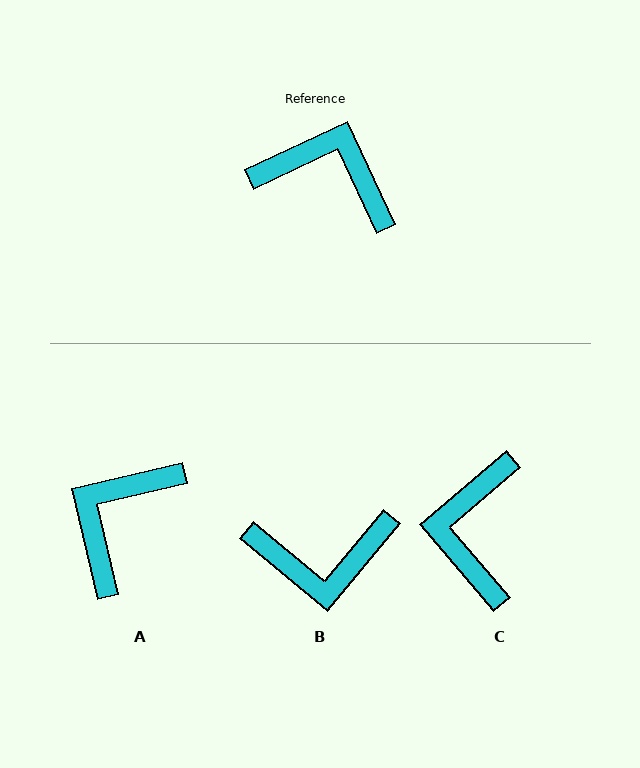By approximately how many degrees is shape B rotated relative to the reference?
Approximately 155 degrees clockwise.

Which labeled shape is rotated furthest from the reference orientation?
B, about 155 degrees away.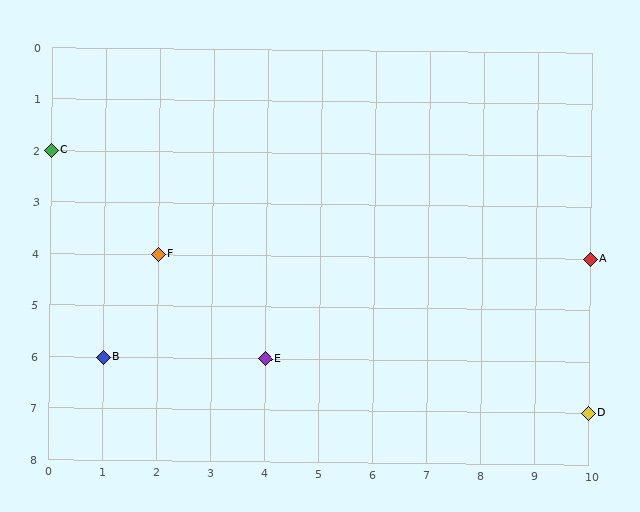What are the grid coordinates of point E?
Point E is at grid coordinates (4, 6).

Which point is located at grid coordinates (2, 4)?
Point F is at (2, 4).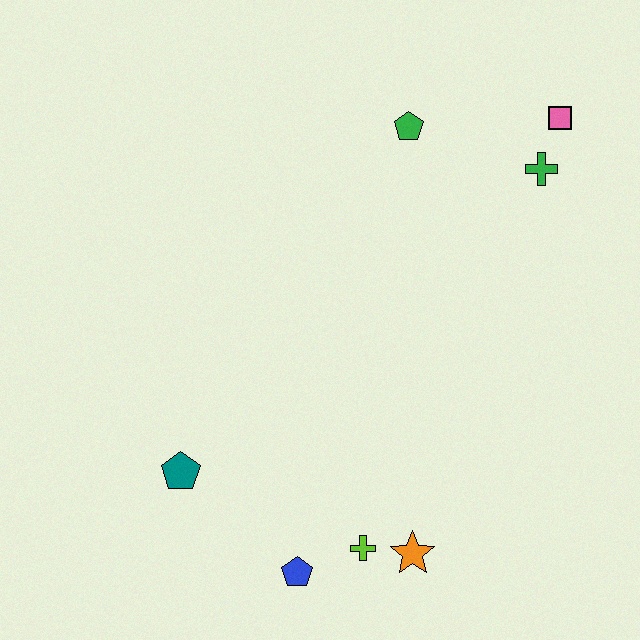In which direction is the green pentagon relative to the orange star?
The green pentagon is above the orange star.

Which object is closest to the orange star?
The lime cross is closest to the orange star.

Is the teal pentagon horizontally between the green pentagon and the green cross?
No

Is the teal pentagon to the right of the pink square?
No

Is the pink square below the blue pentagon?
No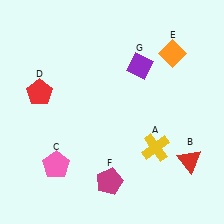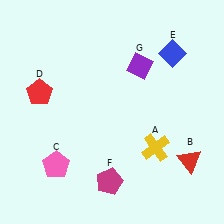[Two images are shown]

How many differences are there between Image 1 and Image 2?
There is 1 difference between the two images.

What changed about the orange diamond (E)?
In Image 1, E is orange. In Image 2, it changed to blue.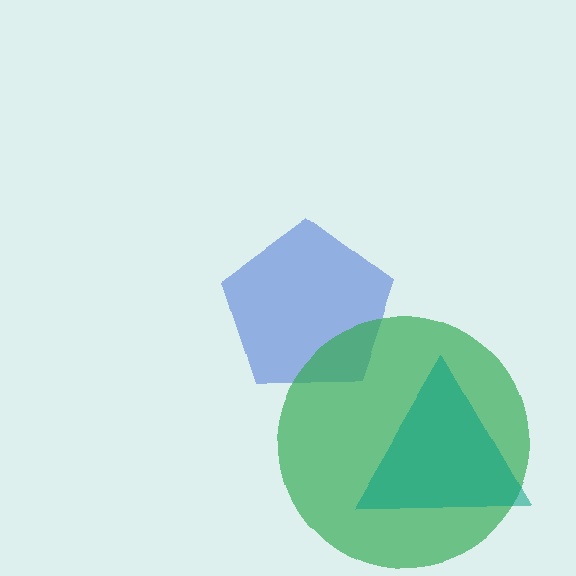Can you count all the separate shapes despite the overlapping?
Yes, there are 3 separate shapes.